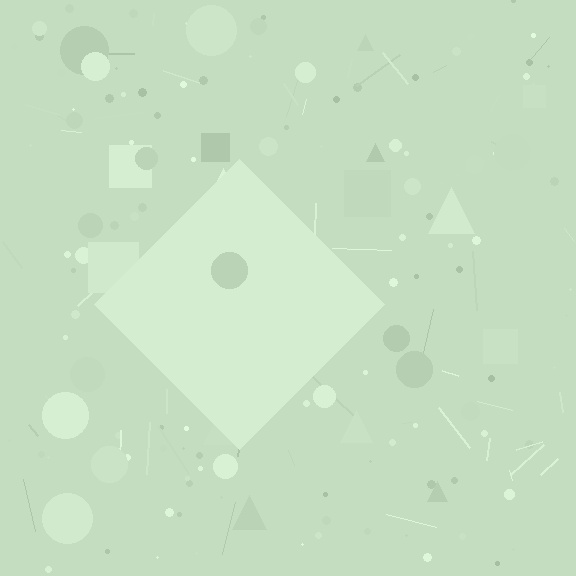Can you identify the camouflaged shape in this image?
The camouflaged shape is a diamond.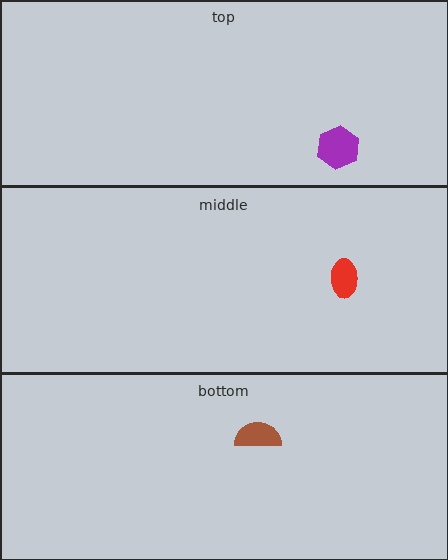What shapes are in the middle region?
The red ellipse.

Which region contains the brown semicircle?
The bottom region.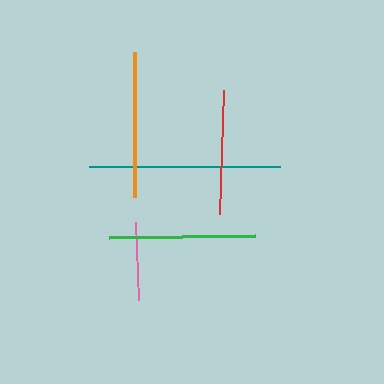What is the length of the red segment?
The red segment is approximately 124 pixels long.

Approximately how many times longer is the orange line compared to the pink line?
The orange line is approximately 1.9 times the length of the pink line.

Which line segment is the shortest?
The pink line is the shortest at approximately 78 pixels.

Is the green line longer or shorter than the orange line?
The green line is longer than the orange line.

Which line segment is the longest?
The teal line is the longest at approximately 191 pixels.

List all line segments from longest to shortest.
From longest to shortest: teal, green, orange, red, pink.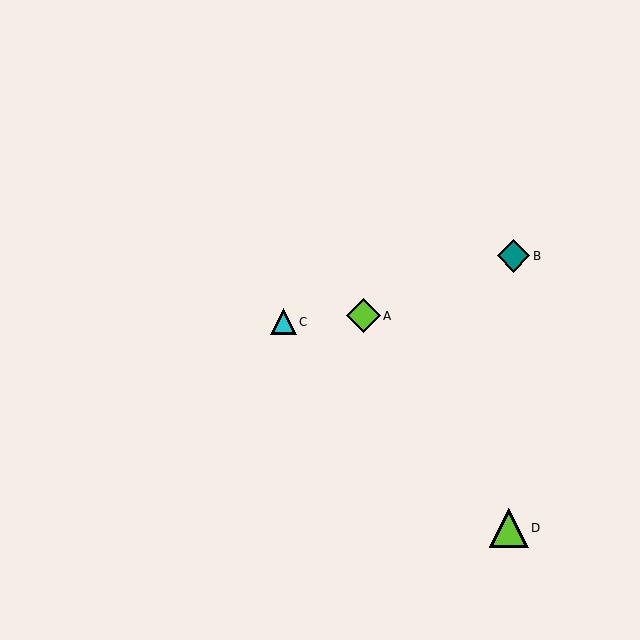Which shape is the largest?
The lime triangle (labeled D) is the largest.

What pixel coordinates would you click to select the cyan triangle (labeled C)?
Click at (283, 322) to select the cyan triangle C.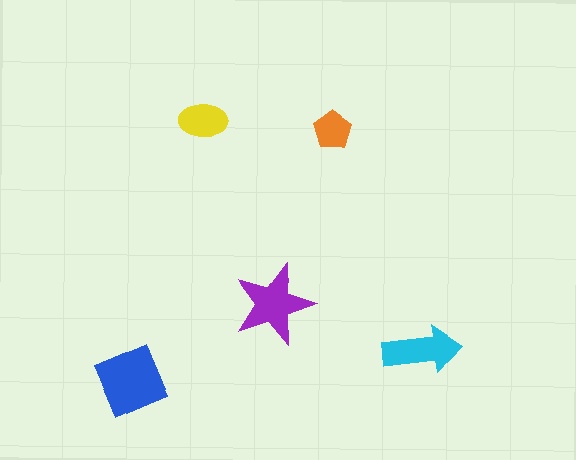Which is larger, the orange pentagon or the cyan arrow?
The cyan arrow.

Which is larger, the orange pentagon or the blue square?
The blue square.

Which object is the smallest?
The orange pentagon.